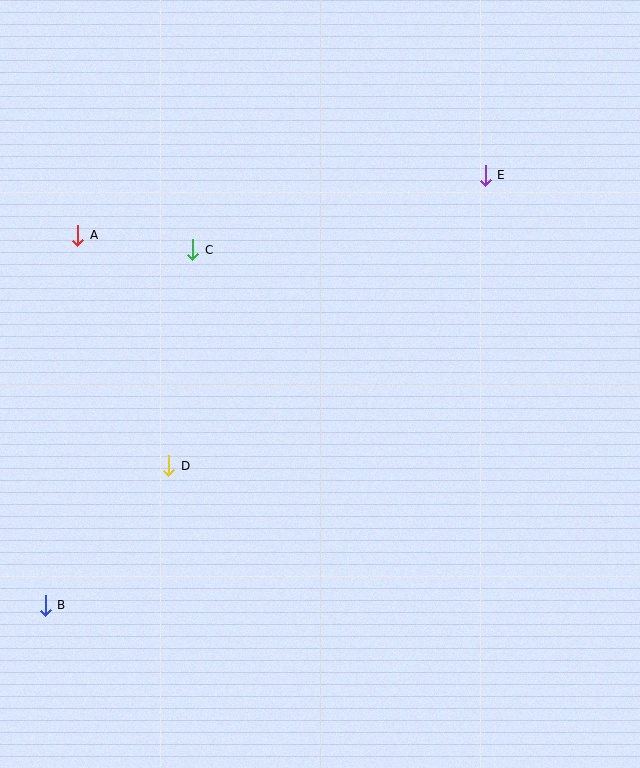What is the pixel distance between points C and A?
The distance between C and A is 116 pixels.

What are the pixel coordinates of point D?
Point D is at (169, 466).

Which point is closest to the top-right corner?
Point E is closest to the top-right corner.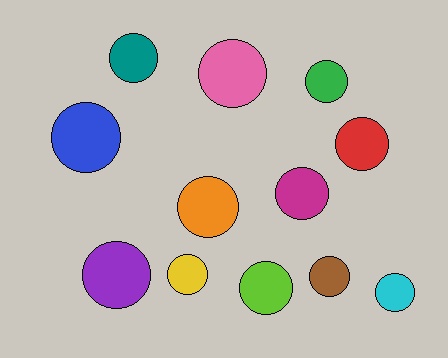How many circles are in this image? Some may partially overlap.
There are 12 circles.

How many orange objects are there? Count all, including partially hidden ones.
There is 1 orange object.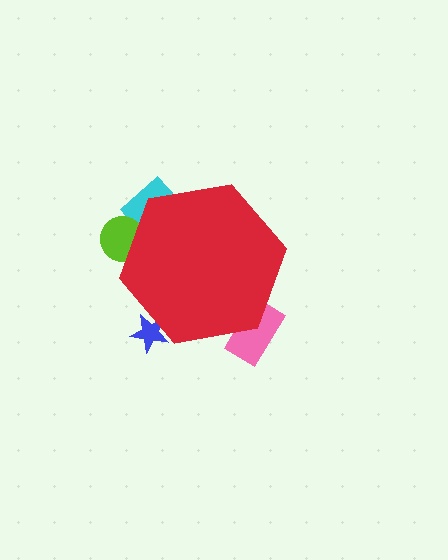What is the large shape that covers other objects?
A red hexagon.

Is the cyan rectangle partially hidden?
Yes, the cyan rectangle is partially hidden behind the red hexagon.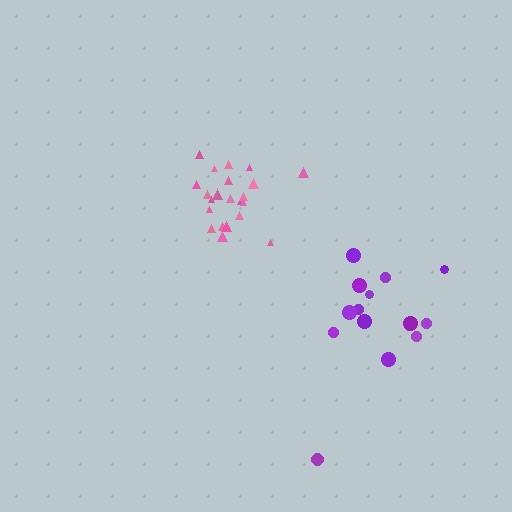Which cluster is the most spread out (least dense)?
Purple.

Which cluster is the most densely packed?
Pink.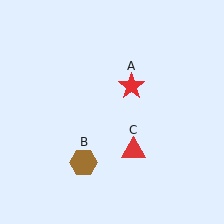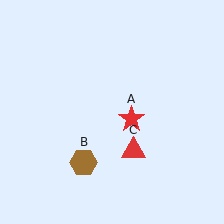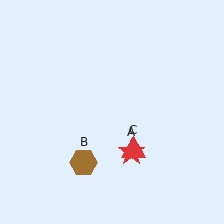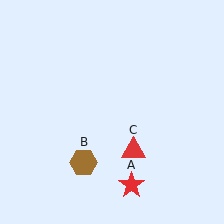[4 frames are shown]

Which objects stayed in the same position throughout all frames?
Brown hexagon (object B) and red triangle (object C) remained stationary.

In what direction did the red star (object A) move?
The red star (object A) moved down.